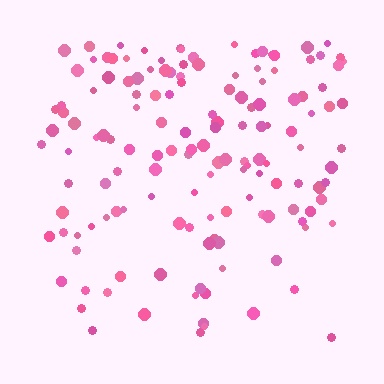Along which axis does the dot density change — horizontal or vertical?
Vertical.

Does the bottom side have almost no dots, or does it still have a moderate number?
Still a moderate number, just noticeably fewer than the top.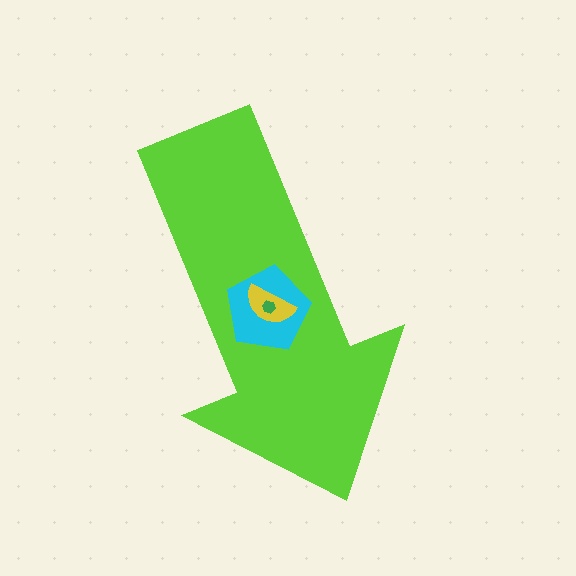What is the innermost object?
The green hexagon.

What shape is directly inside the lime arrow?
The cyan pentagon.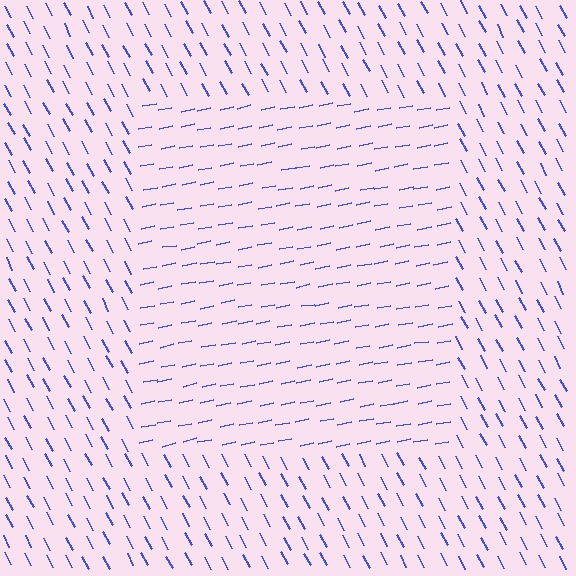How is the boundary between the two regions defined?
The boundary is defined purely by a change in line orientation (approximately 73 degrees difference). All lines are the same color and thickness.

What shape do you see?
I see a rectangle.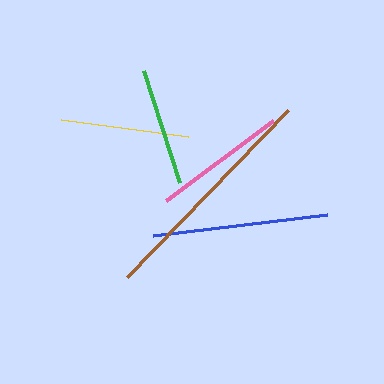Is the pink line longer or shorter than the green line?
The pink line is longer than the green line.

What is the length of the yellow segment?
The yellow segment is approximately 128 pixels long.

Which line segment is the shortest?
The green line is the shortest at approximately 118 pixels.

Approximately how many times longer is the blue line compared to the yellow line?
The blue line is approximately 1.4 times the length of the yellow line.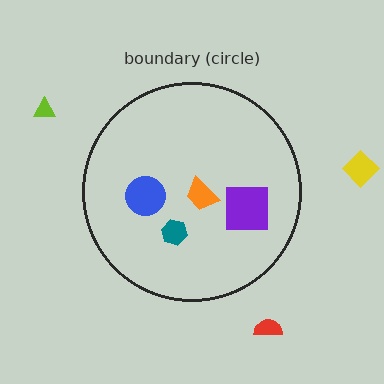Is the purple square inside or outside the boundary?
Inside.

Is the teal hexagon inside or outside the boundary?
Inside.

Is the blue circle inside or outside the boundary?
Inside.